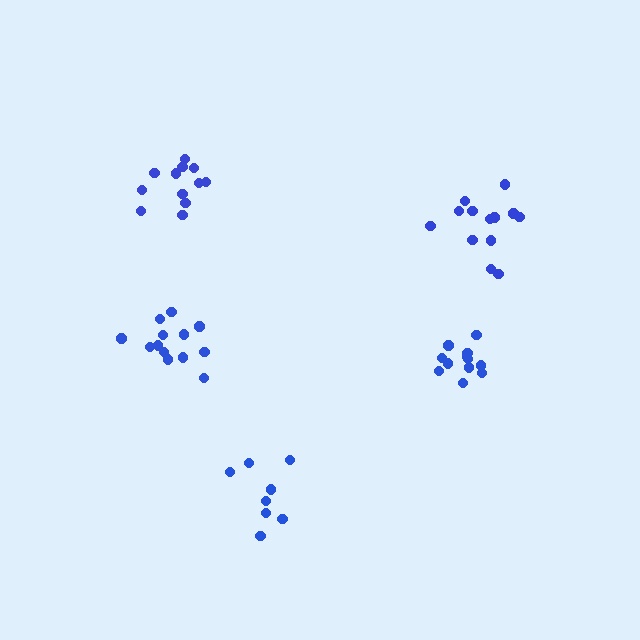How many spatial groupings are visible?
There are 5 spatial groupings.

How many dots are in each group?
Group 1: 12 dots, Group 2: 12 dots, Group 3: 13 dots, Group 4: 13 dots, Group 5: 8 dots (58 total).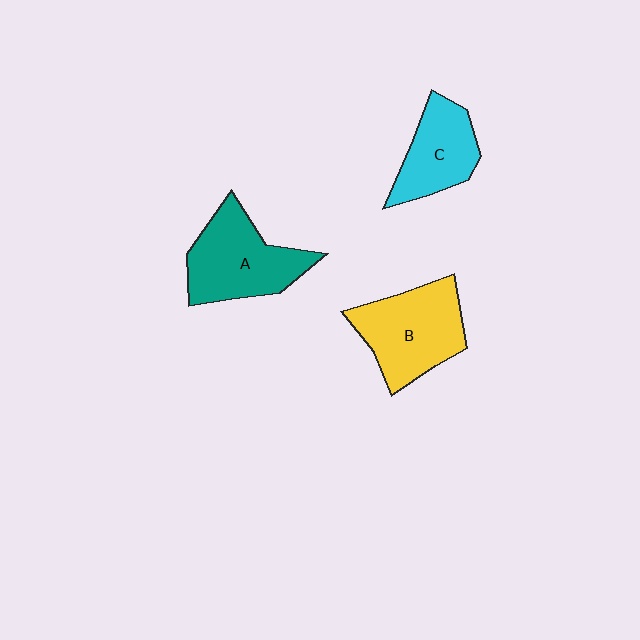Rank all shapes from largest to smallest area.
From largest to smallest: B (yellow), A (teal), C (cyan).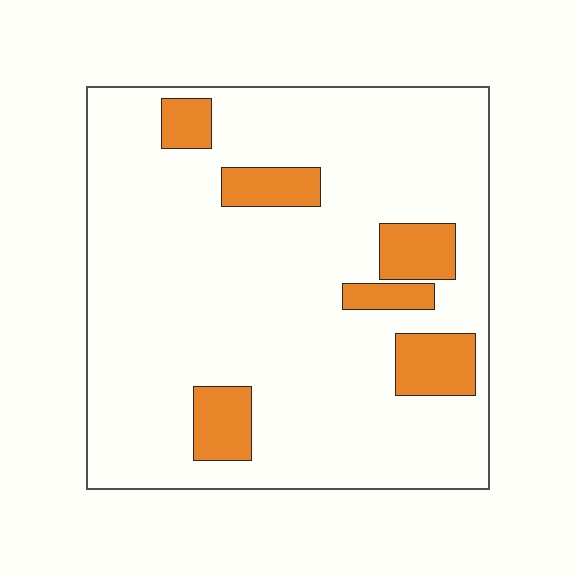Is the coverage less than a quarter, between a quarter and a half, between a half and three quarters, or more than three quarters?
Less than a quarter.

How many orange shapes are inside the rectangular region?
6.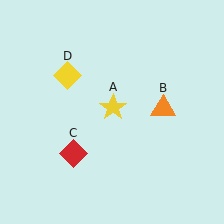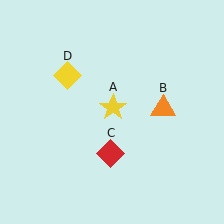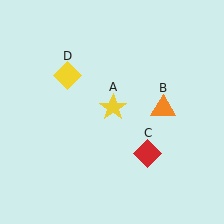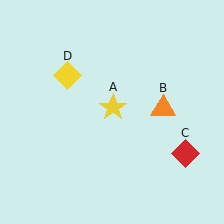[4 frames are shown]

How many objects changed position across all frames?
1 object changed position: red diamond (object C).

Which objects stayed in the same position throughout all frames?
Yellow star (object A) and orange triangle (object B) and yellow diamond (object D) remained stationary.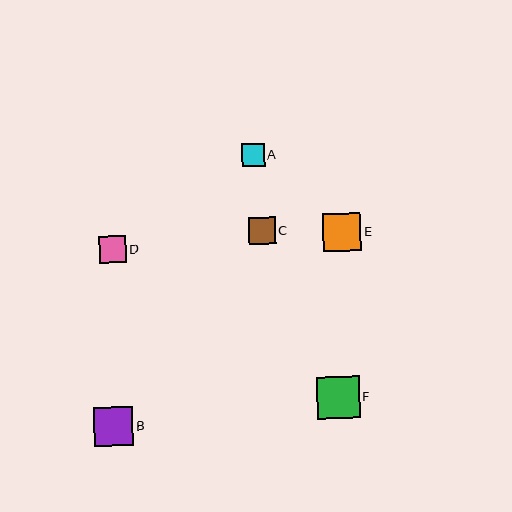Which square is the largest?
Square F is the largest with a size of approximately 43 pixels.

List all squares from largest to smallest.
From largest to smallest: F, B, E, C, D, A.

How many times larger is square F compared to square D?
Square F is approximately 1.6 times the size of square D.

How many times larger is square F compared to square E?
Square F is approximately 1.1 times the size of square E.